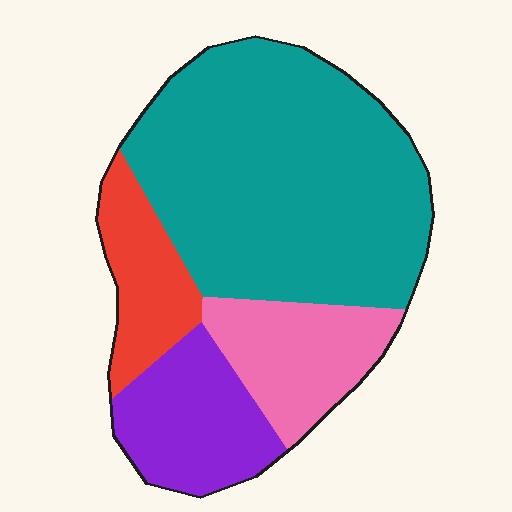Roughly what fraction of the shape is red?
Red covers 12% of the shape.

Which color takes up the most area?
Teal, at roughly 55%.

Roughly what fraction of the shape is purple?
Purple takes up less than a sixth of the shape.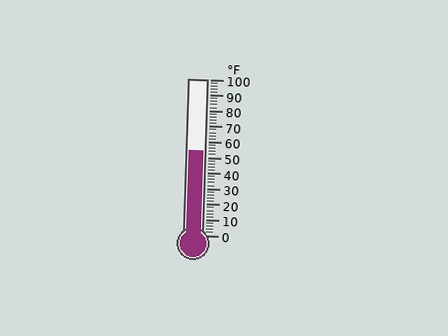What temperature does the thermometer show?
The thermometer shows approximately 54°F.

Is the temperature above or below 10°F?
The temperature is above 10°F.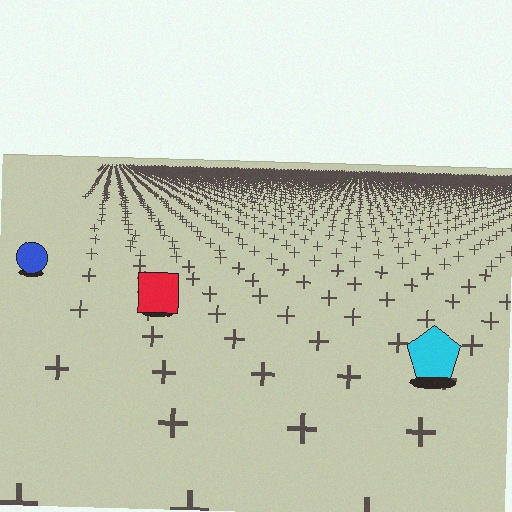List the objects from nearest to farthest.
From nearest to farthest: the cyan pentagon, the red square, the blue circle.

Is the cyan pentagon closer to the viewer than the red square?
Yes. The cyan pentagon is closer — you can tell from the texture gradient: the ground texture is coarser near it.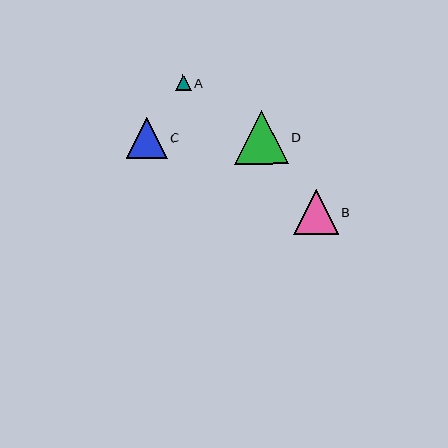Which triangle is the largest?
Triangle D is the largest with a size of approximately 54 pixels.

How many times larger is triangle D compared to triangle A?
Triangle D is approximately 3.5 times the size of triangle A.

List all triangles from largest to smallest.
From largest to smallest: D, B, C, A.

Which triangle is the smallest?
Triangle A is the smallest with a size of approximately 15 pixels.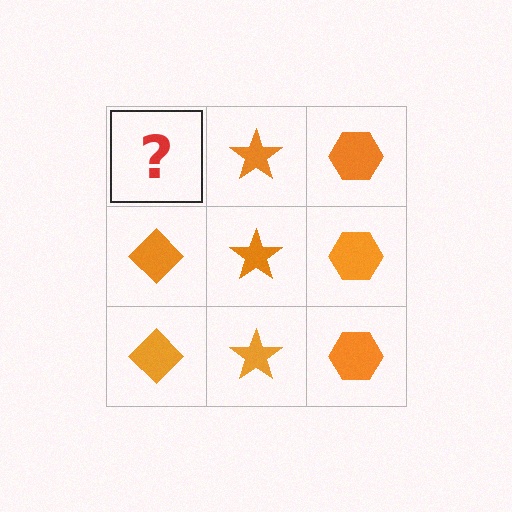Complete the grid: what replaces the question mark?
The question mark should be replaced with an orange diamond.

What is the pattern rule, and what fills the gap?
The rule is that each column has a consistent shape. The gap should be filled with an orange diamond.